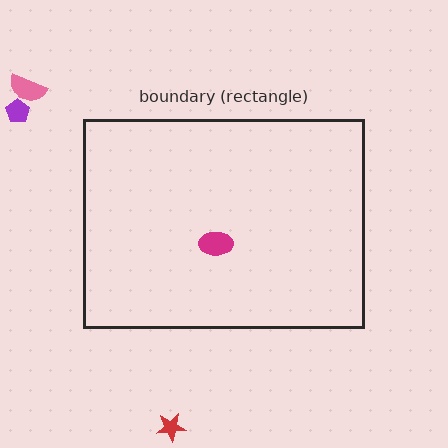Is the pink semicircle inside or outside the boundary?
Outside.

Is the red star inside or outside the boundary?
Outside.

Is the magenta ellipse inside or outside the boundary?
Inside.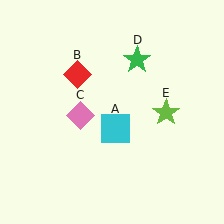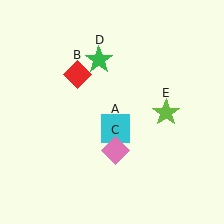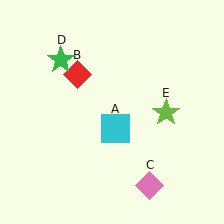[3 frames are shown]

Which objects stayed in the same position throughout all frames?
Cyan square (object A) and red diamond (object B) and lime star (object E) remained stationary.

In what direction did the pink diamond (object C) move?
The pink diamond (object C) moved down and to the right.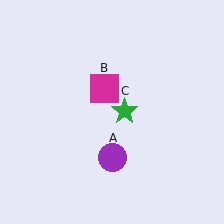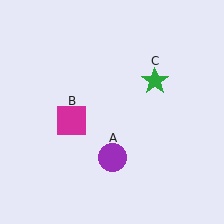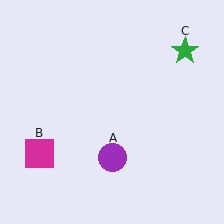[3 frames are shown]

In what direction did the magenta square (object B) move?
The magenta square (object B) moved down and to the left.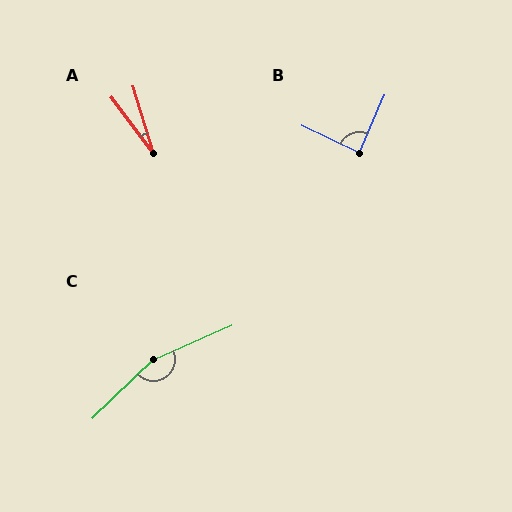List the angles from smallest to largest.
A (20°), B (88°), C (160°).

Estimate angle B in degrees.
Approximately 88 degrees.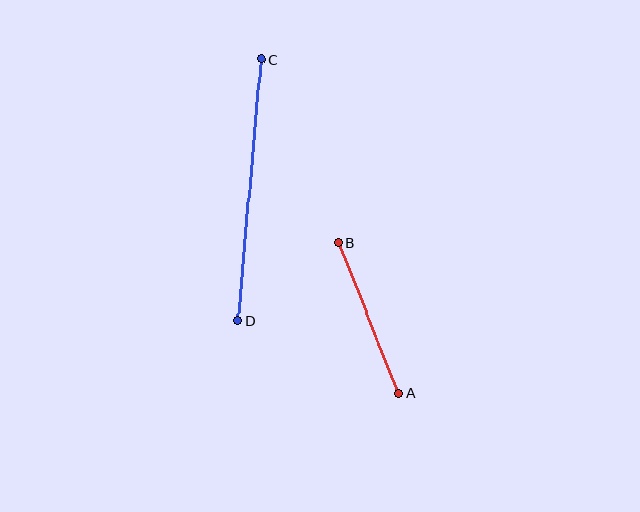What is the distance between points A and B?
The distance is approximately 162 pixels.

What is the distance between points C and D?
The distance is approximately 263 pixels.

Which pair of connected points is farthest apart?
Points C and D are farthest apart.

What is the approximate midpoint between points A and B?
The midpoint is at approximately (369, 318) pixels.